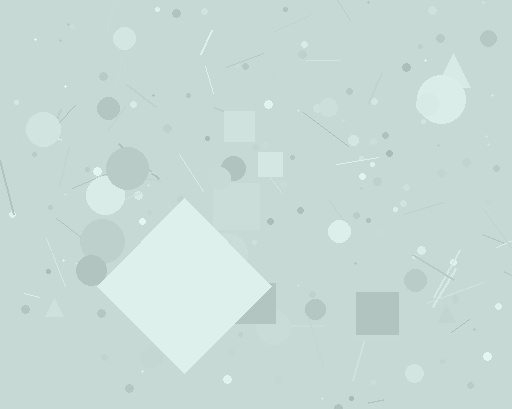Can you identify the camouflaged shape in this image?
The camouflaged shape is a diamond.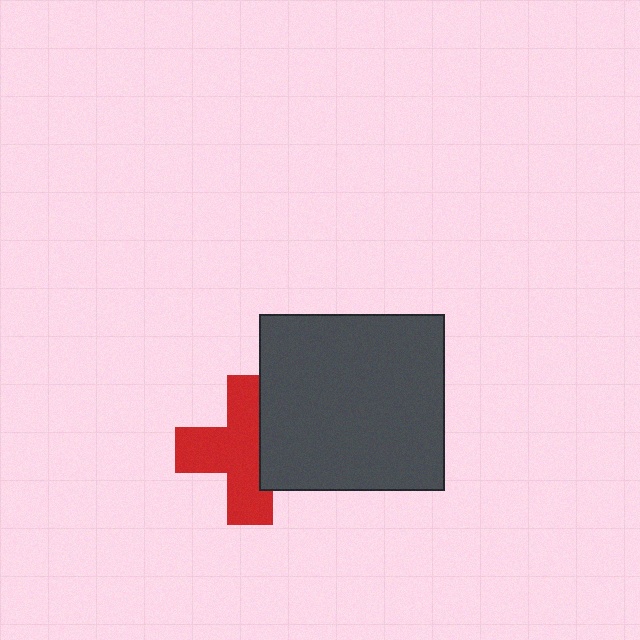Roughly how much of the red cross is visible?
Most of it is visible (roughly 66%).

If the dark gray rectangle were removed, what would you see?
You would see the complete red cross.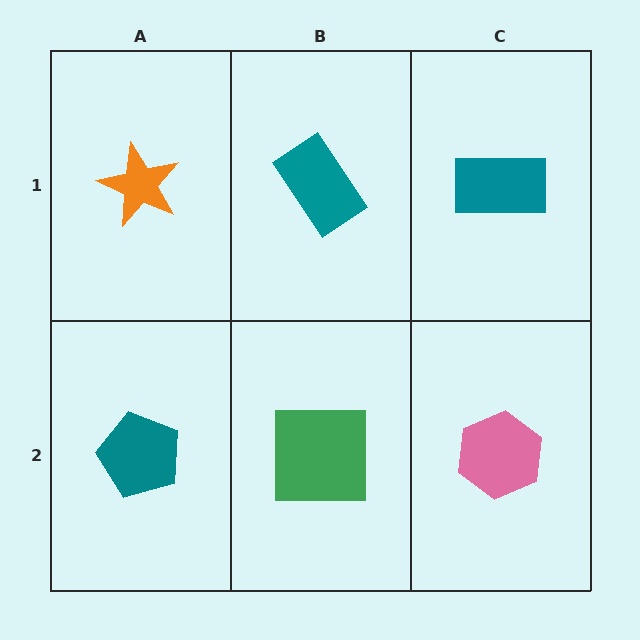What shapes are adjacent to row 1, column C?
A pink hexagon (row 2, column C), a teal rectangle (row 1, column B).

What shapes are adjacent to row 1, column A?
A teal pentagon (row 2, column A), a teal rectangle (row 1, column B).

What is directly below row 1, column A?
A teal pentagon.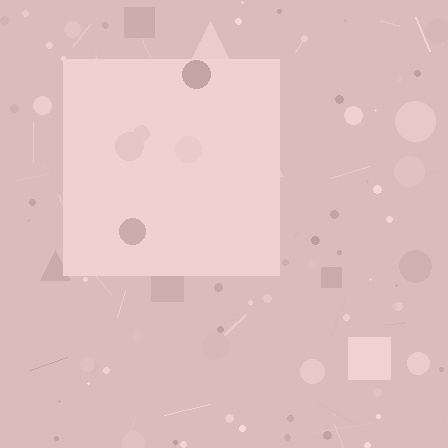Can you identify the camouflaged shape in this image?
The camouflaged shape is a square.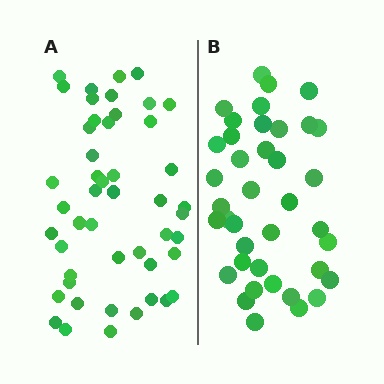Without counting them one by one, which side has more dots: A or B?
Region A (the left region) has more dots.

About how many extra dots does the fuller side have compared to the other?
Region A has roughly 8 or so more dots than region B.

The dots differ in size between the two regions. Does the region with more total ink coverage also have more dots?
No. Region B has more total ink coverage because its dots are larger, but region A actually contains more individual dots. Total area can be misleading — the number of items is what matters here.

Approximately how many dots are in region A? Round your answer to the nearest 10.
About 50 dots. (The exact count is 48, which rounds to 50.)